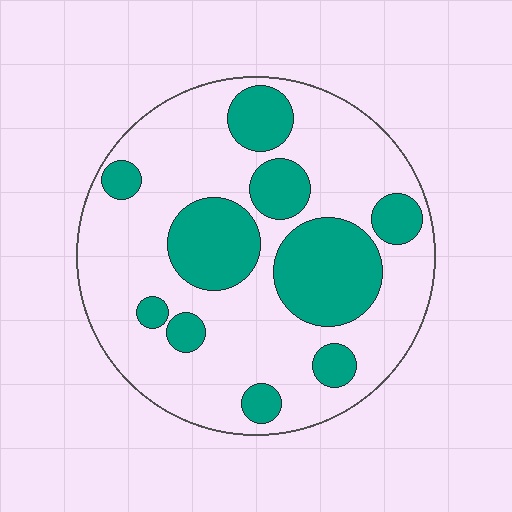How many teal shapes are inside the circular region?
10.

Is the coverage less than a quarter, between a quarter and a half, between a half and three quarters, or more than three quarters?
Between a quarter and a half.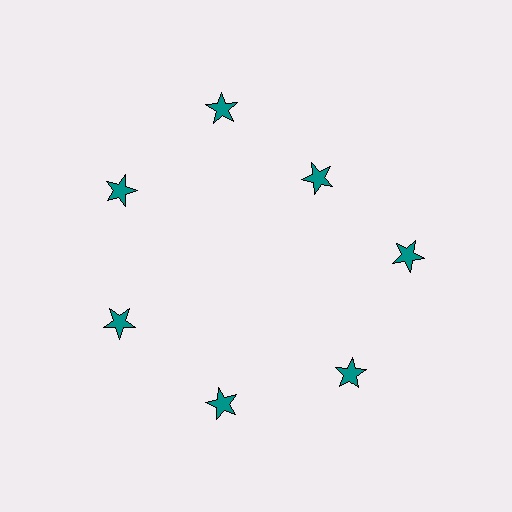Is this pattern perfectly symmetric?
No. The 7 teal stars are arranged in a ring, but one element near the 1 o'clock position is pulled inward toward the center, breaking the 7-fold rotational symmetry.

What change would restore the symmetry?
The symmetry would be restored by moving it outward, back onto the ring so that all 7 stars sit at equal angles and equal distance from the center.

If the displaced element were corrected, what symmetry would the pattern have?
It would have 7-fold rotational symmetry — the pattern would map onto itself every 51 degrees.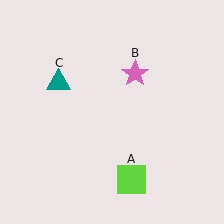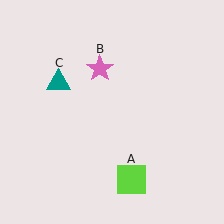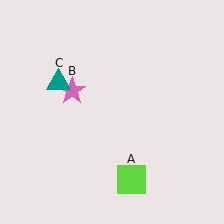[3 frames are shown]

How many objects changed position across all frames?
1 object changed position: pink star (object B).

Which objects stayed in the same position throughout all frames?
Lime square (object A) and teal triangle (object C) remained stationary.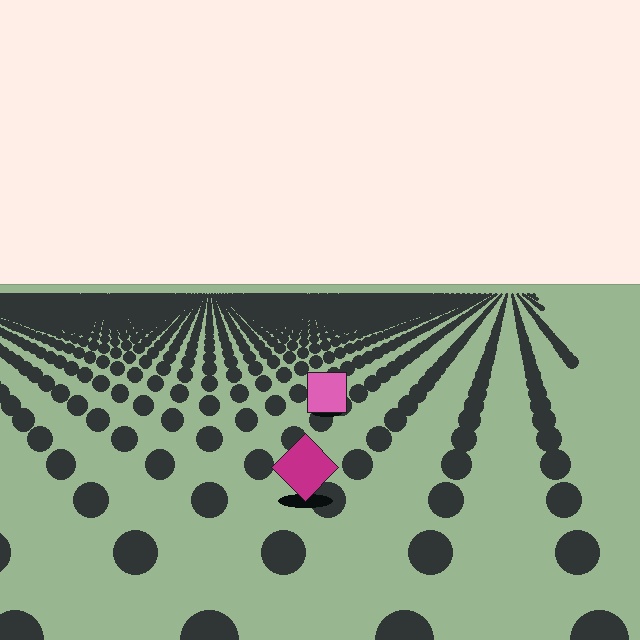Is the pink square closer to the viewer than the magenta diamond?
No. The magenta diamond is closer — you can tell from the texture gradient: the ground texture is coarser near it.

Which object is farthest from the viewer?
The pink square is farthest from the viewer. It appears smaller and the ground texture around it is denser.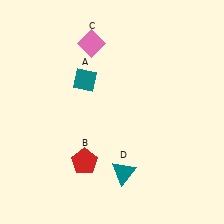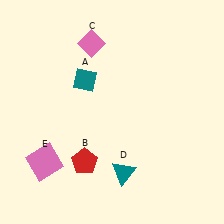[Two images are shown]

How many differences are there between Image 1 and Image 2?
There is 1 difference between the two images.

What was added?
A pink square (E) was added in Image 2.